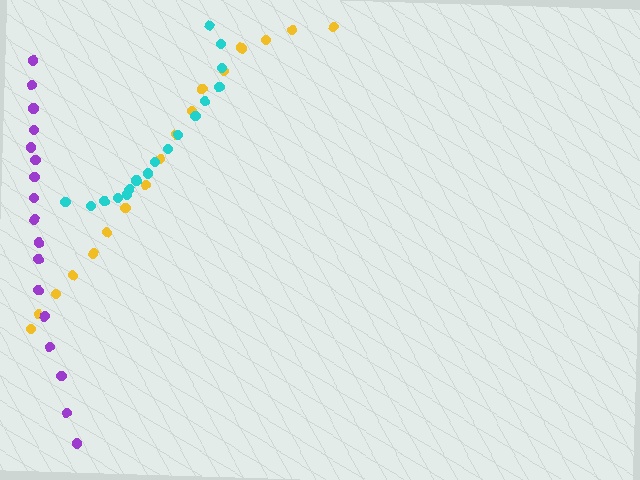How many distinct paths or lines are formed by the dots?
There are 3 distinct paths.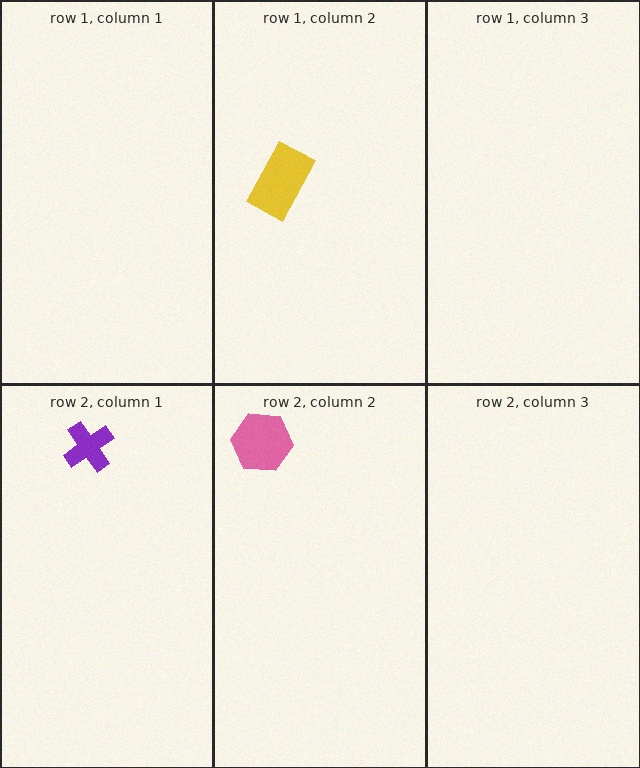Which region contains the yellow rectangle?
The row 1, column 2 region.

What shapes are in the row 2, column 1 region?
The purple cross.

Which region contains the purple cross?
The row 2, column 1 region.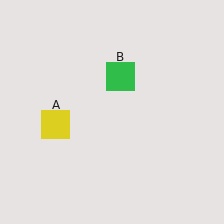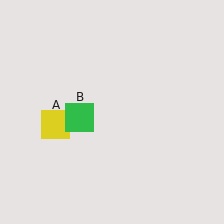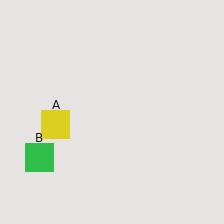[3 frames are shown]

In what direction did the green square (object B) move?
The green square (object B) moved down and to the left.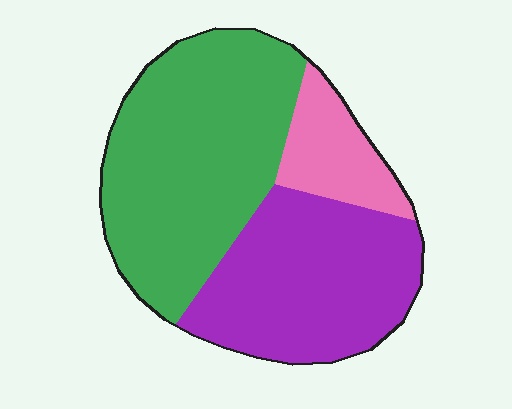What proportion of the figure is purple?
Purple covers roughly 40% of the figure.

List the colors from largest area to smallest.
From largest to smallest: green, purple, pink.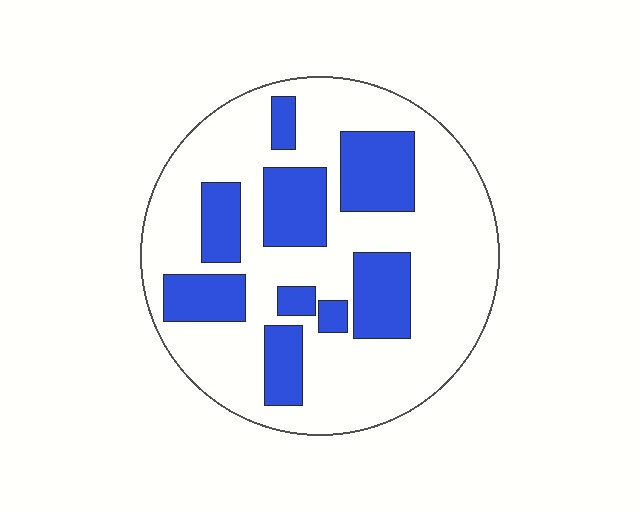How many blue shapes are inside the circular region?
9.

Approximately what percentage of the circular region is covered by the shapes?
Approximately 30%.